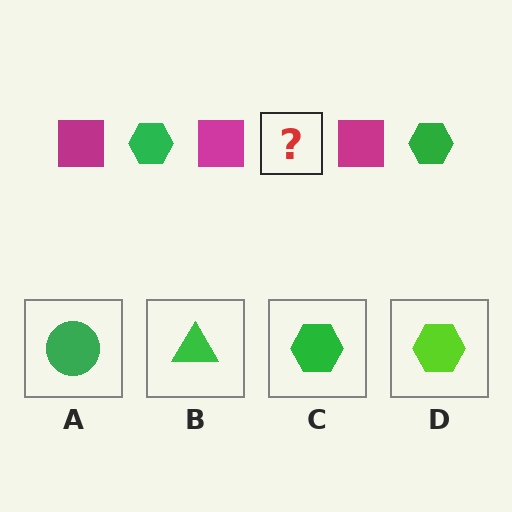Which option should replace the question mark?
Option C.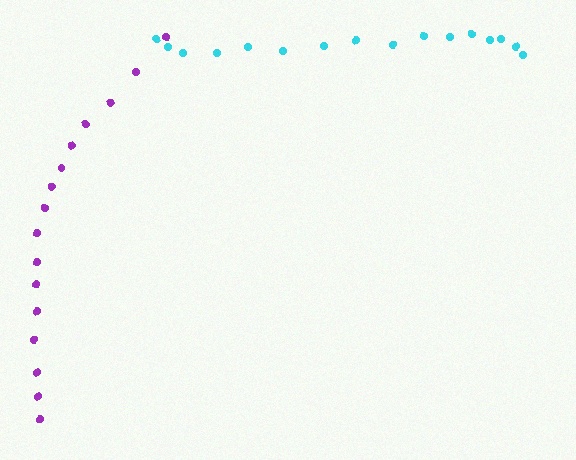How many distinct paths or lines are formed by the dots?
There are 2 distinct paths.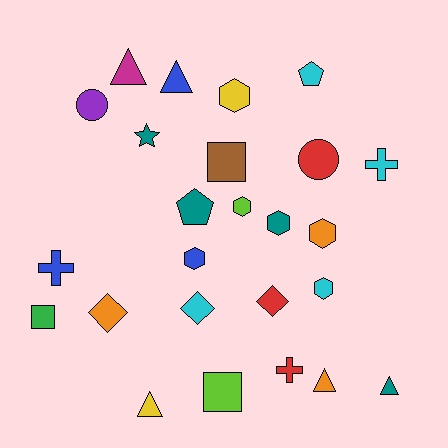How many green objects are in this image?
There is 1 green object.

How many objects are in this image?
There are 25 objects.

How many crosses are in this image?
There are 3 crosses.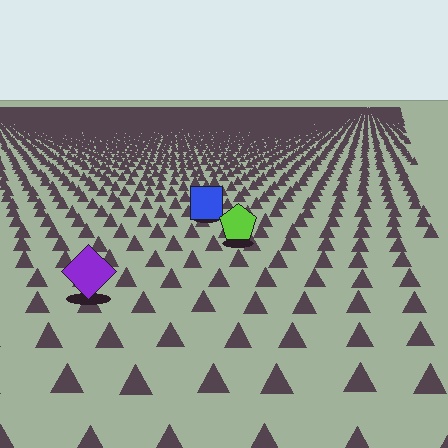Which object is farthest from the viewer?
The blue square is farthest from the viewer. It appears smaller and the ground texture around it is denser.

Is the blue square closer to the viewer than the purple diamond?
No. The purple diamond is closer — you can tell from the texture gradient: the ground texture is coarser near it.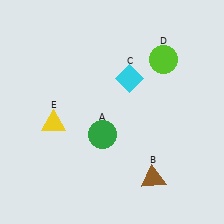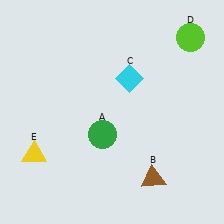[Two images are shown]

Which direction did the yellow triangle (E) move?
The yellow triangle (E) moved down.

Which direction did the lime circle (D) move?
The lime circle (D) moved right.